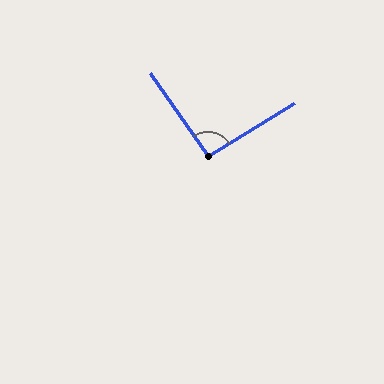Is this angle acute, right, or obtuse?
It is approximately a right angle.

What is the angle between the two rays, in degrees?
Approximately 93 degrees.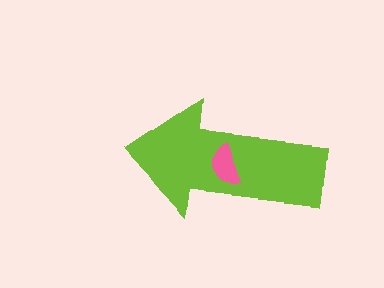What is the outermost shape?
The lime arrow.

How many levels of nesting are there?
2.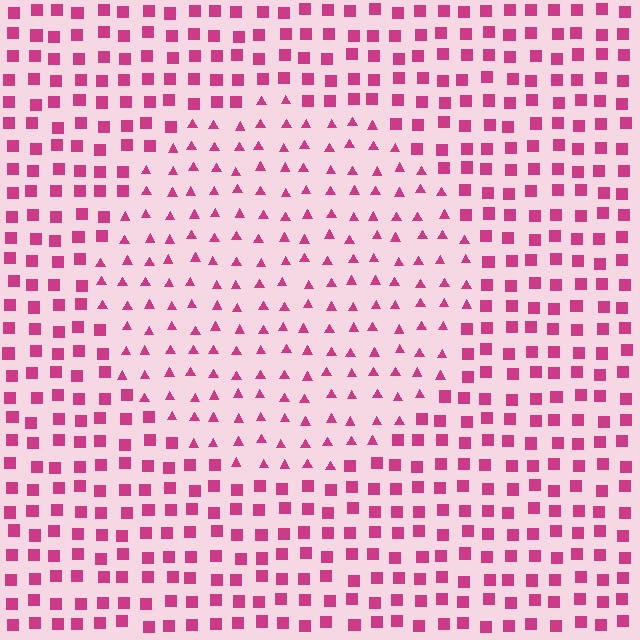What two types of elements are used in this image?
The image uses triangles inside the circle region and squares outside it.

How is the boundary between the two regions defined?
The boundary is defined by a change in element shape: triangles inside vs. squares outside. All elements share the same color and spacing.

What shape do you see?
I see a circle.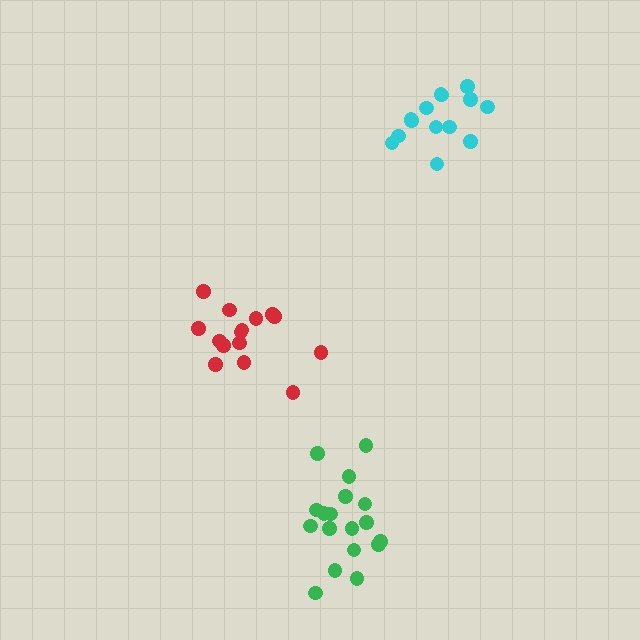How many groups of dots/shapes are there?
There are 3 groups.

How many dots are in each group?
Group 1: 14 dots, Group 2: 15 dots, Group 3: 18 dots (47 total).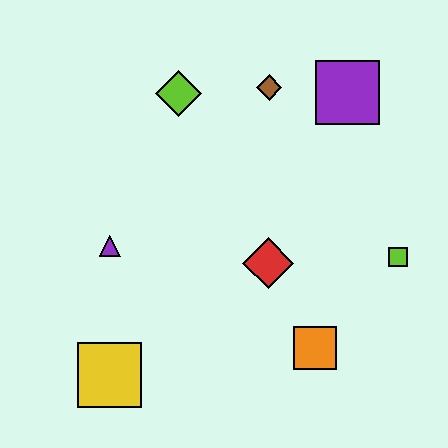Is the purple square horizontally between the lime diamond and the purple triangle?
No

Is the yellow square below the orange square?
Yes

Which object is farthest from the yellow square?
The purple square is farthest from the yellow square.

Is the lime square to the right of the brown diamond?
Yes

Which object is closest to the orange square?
The red diamond is closest to the orange square.